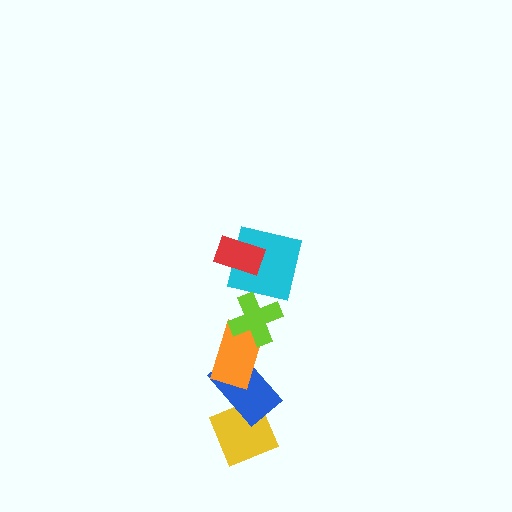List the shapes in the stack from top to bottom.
From top to bottom: the red rectangle, the cyan square, the lime cross, the orange rectangle, the blue rectangle, the yellow diamond.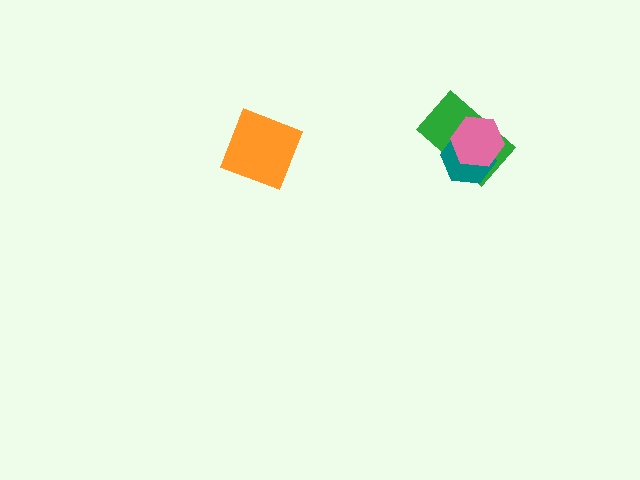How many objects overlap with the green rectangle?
2 objects overlap with the green rectangle.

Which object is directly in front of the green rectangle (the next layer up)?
The teal hexagon is directly in front of the green rectangle.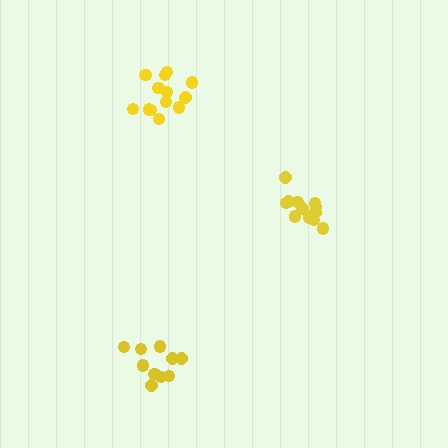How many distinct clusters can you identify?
There are 3 distinct clusters.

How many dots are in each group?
Group 1: 10 dots, Group 2: 12 dots, Group 3: 13 dots (35 total).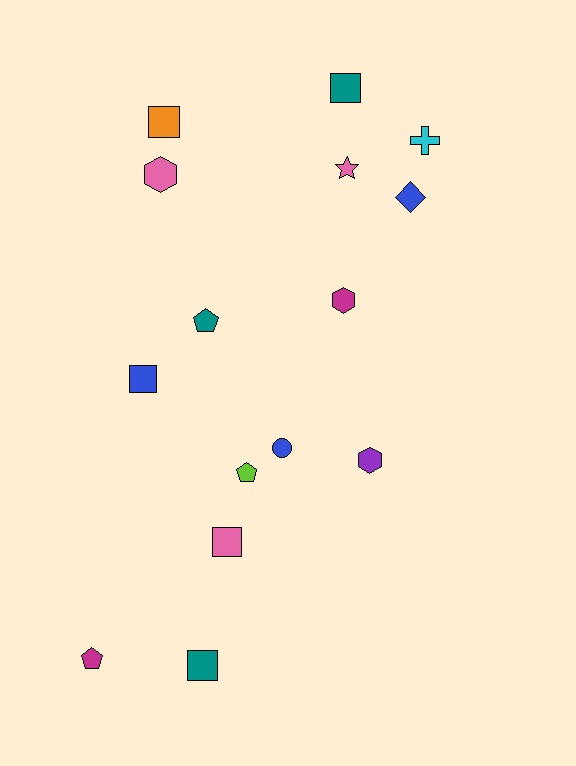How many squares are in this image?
There are 5 squares.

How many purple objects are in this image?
There is 1 purple object.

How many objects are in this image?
There are 15 objects.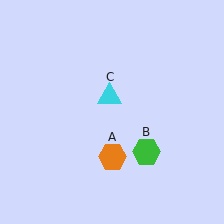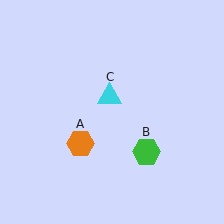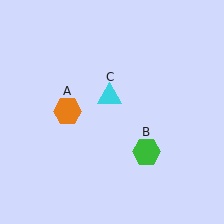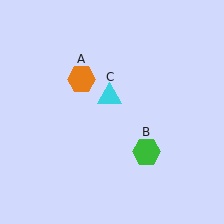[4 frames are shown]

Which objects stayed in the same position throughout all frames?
Green hexagon (object B) and cyan triangle (object C) remained stationary.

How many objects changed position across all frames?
1 object changed position: orange hexagon (object A).